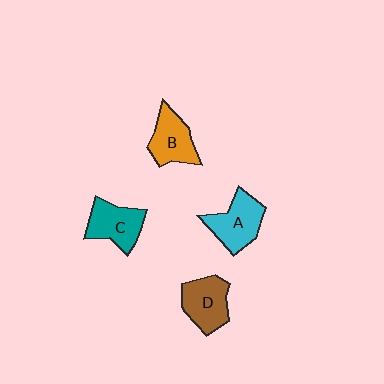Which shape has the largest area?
Shape A (cyan).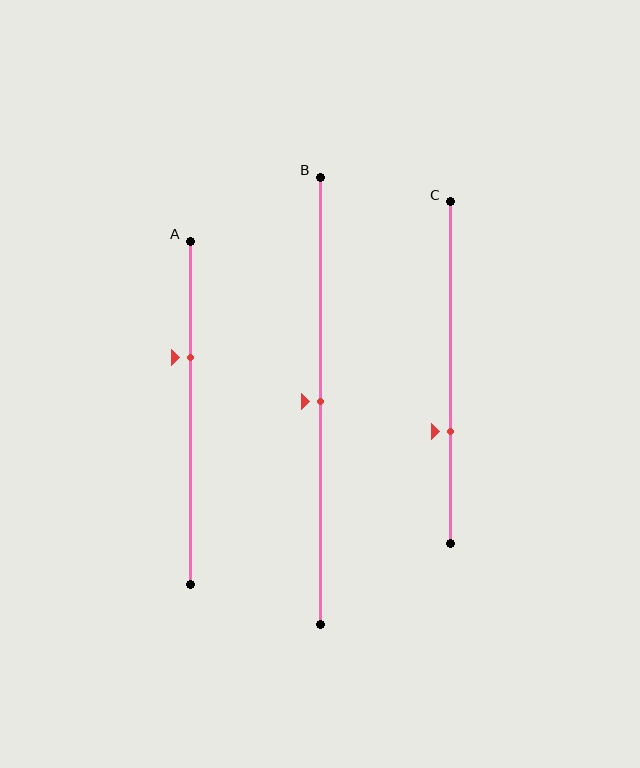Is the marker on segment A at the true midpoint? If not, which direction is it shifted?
No, the marker on segment A is shifted upward by about 16% of the segment length.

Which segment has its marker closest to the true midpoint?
Segment B has its marker closest to the true midpoint.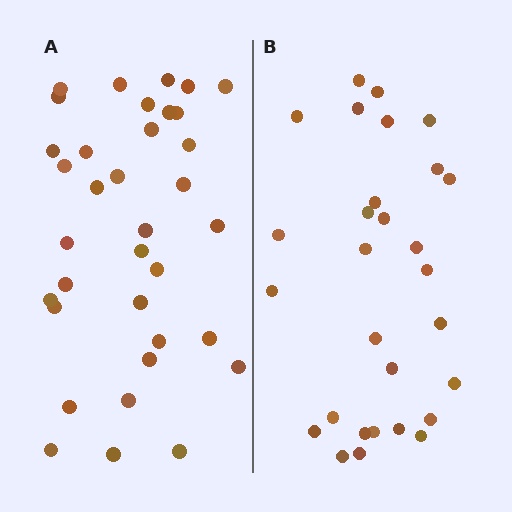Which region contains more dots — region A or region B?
Region A (the left region) has more dots.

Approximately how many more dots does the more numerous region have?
Region A has about 6 more dots than region B.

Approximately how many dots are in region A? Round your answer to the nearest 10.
About 40 dots. (The exact count is 35, which rounds to 40.)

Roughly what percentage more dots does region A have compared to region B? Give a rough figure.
About 20% more.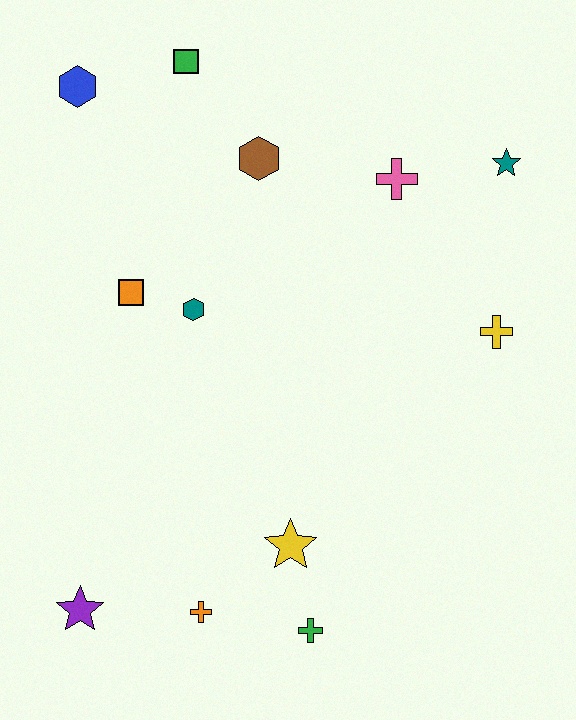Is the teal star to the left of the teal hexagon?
No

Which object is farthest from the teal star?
The purple star is farthest from the teal star.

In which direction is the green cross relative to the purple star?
The green cross is to the right of the purple star.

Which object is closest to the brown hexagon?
The green square is closest to the brown hexagon.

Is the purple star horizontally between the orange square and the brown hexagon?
No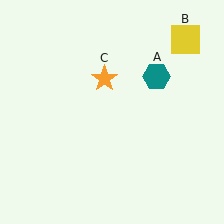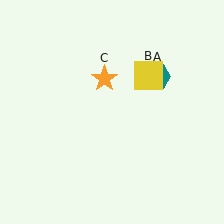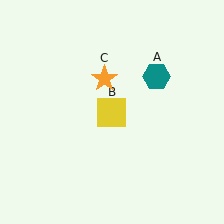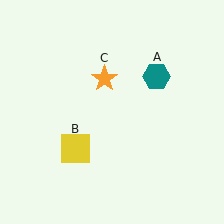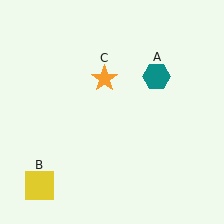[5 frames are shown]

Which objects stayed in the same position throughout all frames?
Teal hexagon (object A) and orange star (object C) remained stationary.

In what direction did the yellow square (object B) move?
The yellow square (object B) moved down and to the left.